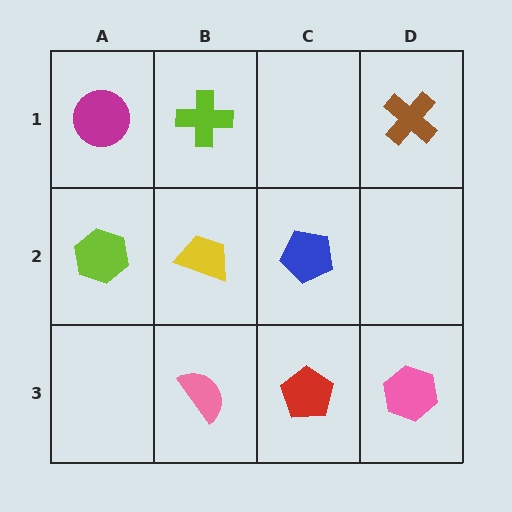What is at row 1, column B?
A lime cross.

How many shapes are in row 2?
3 shapes.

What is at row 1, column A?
A magenta circle.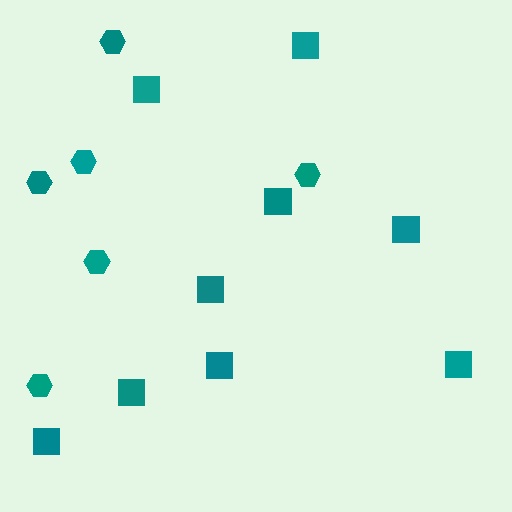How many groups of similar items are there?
There are 2 groups: one group of squares (9) and one group of hexagons (6).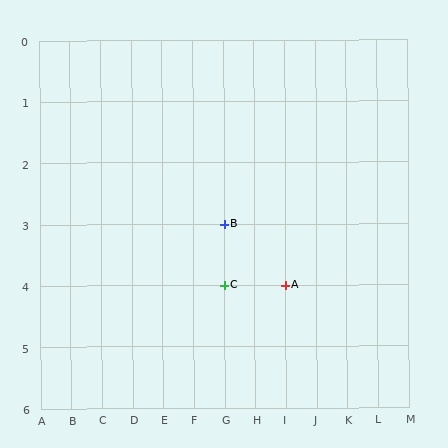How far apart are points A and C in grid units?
Points A and C are 2 columns apart.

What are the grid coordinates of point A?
Point A is at grid coordinates (I, 4).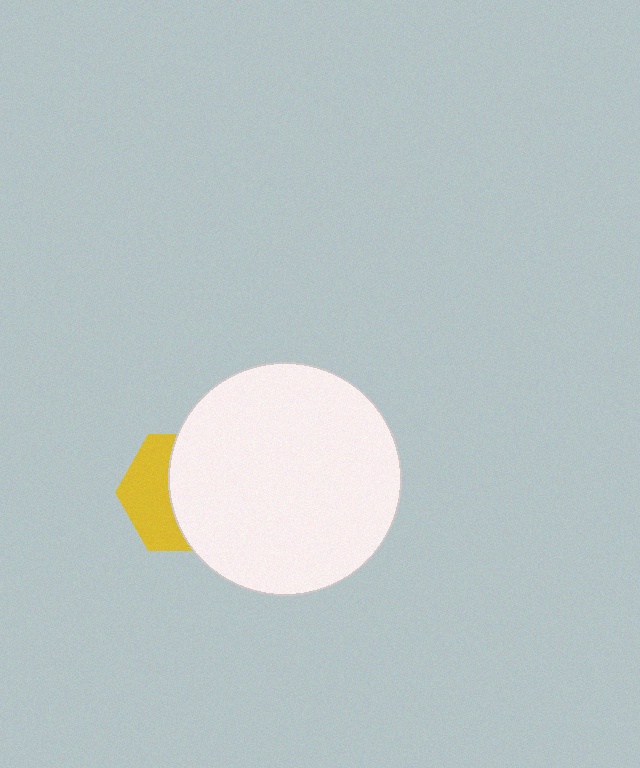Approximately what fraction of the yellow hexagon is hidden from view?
Roughly 58% of the yellow hexagon is hidden behind the white circle.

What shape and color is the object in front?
The object in front is a white circle.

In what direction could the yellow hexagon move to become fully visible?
The yellow hexagon could move left. That would shift it out from behind the white circle entirely.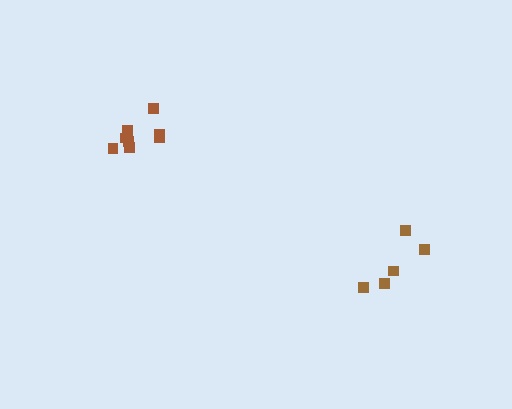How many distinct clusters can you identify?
There are 2 distinct clusters.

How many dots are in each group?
Group 1: 5 dots, Group 2: 8 dots (13 total).